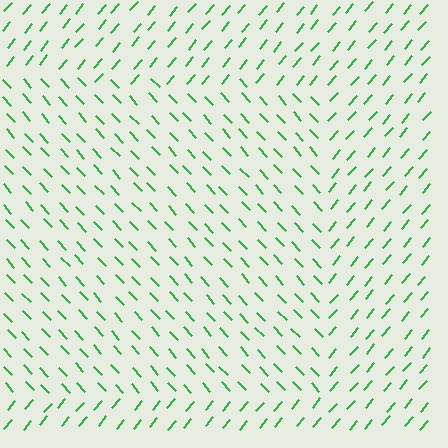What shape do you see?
I see a rectangle.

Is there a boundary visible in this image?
Yes, there is a texture boundary formed by a change in line orientation.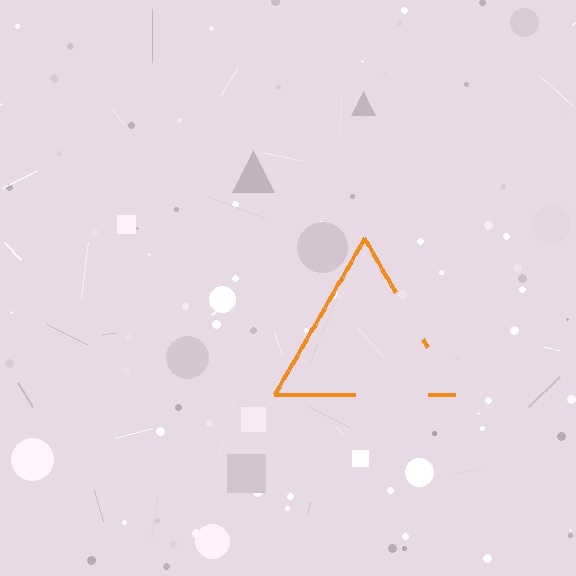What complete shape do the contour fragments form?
The contour fragments form a triangle.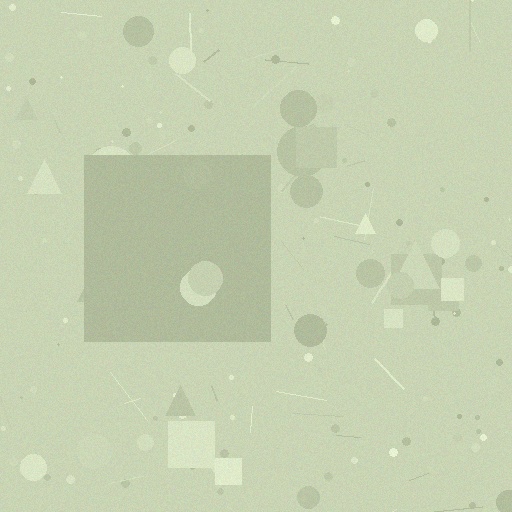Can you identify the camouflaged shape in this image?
The camouflaged shape is a square.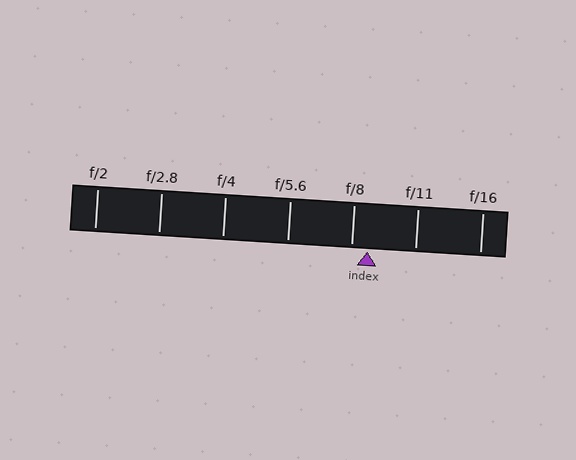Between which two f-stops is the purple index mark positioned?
The index mark is between f/8 and f/11.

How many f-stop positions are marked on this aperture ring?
There are 7 f-stop positions marked.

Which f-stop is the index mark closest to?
The index mark is closest to f/8.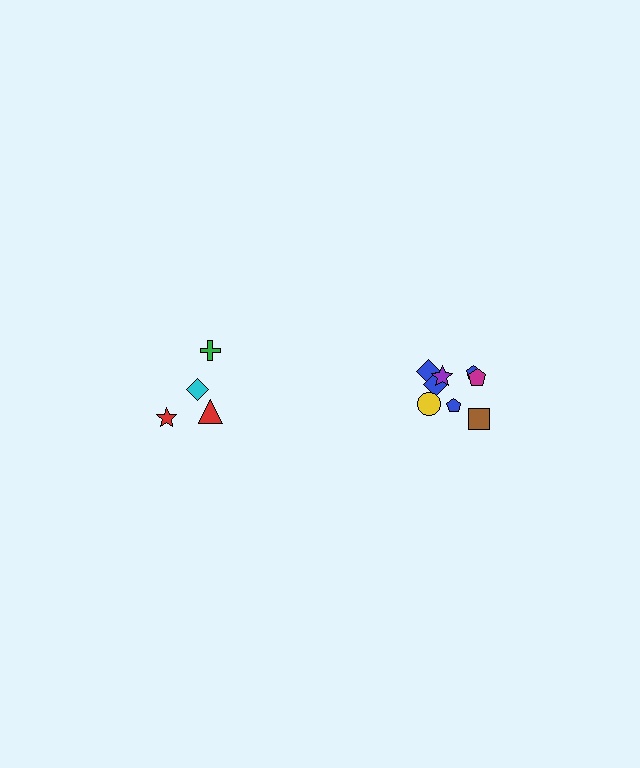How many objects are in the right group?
There are 8 objects.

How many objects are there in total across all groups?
There are 12 objects.